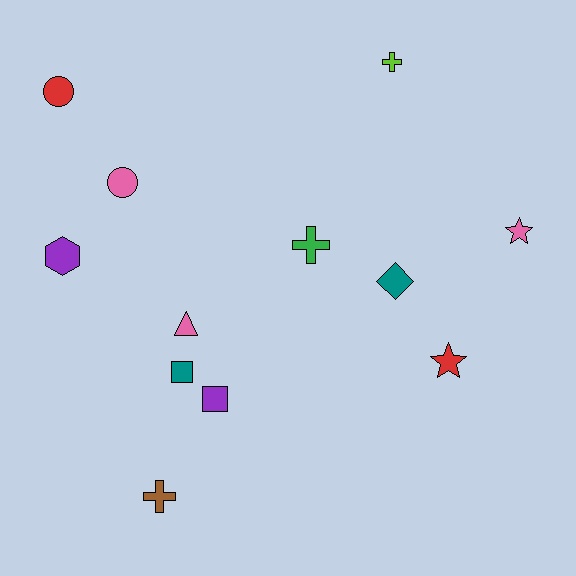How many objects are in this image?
There are 12 objects.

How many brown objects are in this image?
There is 1 brown object.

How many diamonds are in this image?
There is 1 diamond.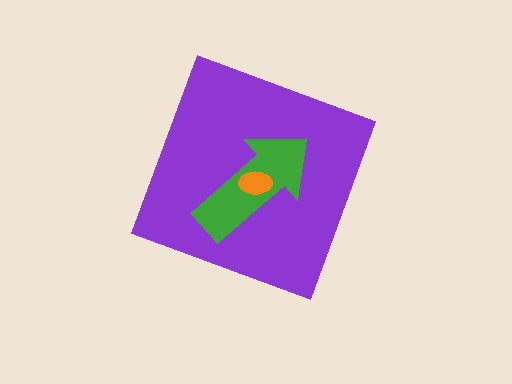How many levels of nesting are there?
3.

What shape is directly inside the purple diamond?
The green arrow.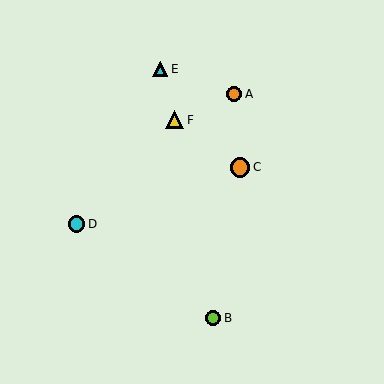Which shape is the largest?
The orange circle (labeled C) is the largest.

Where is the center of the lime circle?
The center of the lime circle is at (213, 318).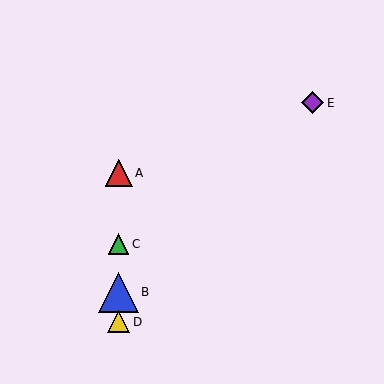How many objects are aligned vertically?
4 objects (A, B, C, D) are aligned vertically.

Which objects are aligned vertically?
Objects A, B, C, D are aligned vertically.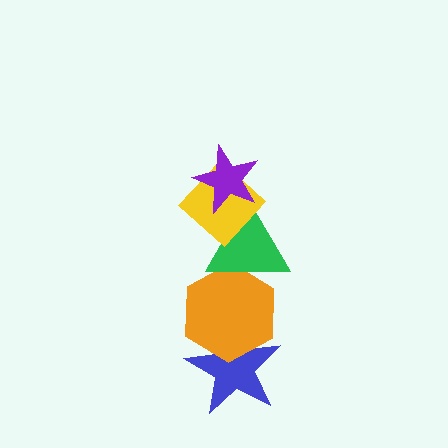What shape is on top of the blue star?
The orange hexagon is on top of the blue star.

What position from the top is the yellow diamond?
The yellow diamond is 2nd from the top.